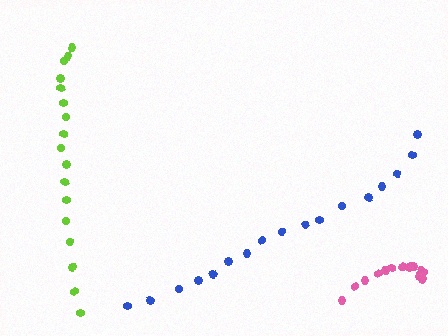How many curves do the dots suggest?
There are 3 distinct paths.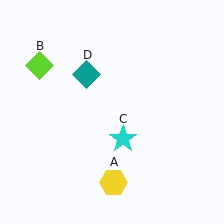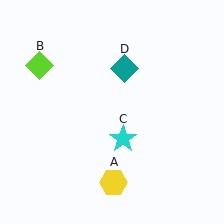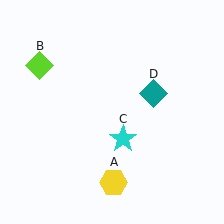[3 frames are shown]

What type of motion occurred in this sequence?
The teal diamond (object D) rotated clockwise around the center of the scene.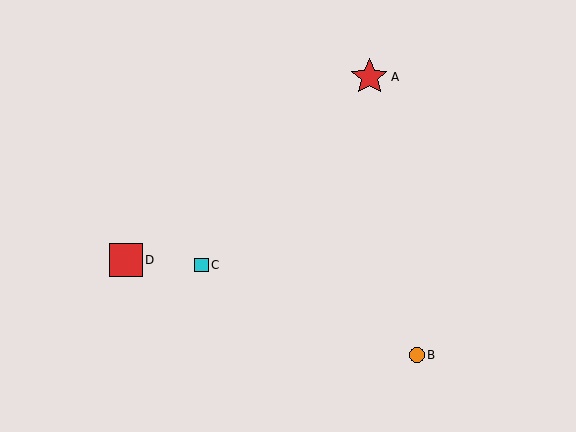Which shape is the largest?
The red star (labeled A) is the largest.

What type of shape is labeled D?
Shape D is a red square.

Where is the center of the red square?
The center of the red square is at (126, 260).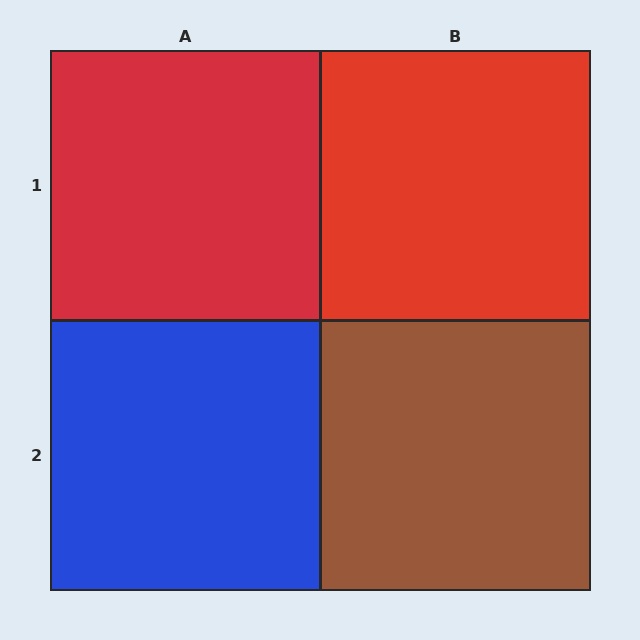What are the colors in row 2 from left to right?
Blue, brown.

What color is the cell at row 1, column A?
Red.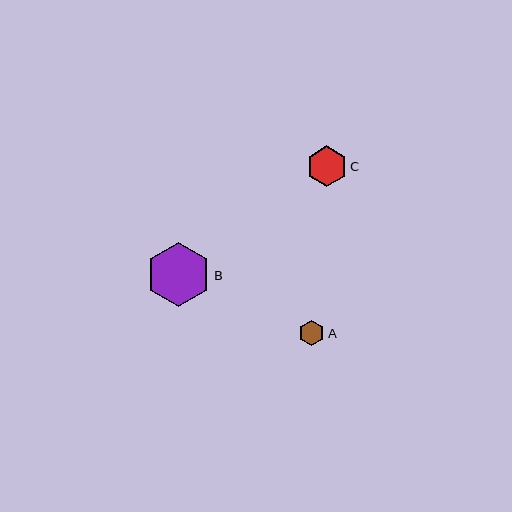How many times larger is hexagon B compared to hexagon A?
Hexagon B is approximately 2.5 times the size of hexagon A.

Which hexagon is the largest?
Hexagon B is the largest with a size of approximately 64 pixels.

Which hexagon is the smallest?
Hexagon A is the smallest with a size of approximately 25 pixels.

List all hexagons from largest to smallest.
From largest to smallest: B, C, A.